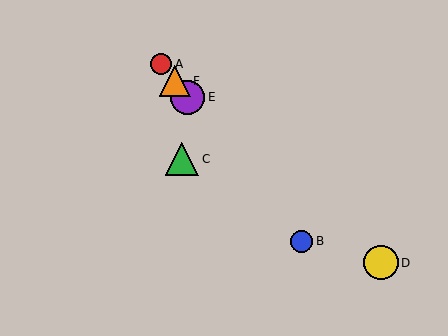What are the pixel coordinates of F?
Object F is at (175, 81).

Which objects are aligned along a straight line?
Objects A, B, E, F are aligned along a straight line.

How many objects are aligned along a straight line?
4 objects (A, B, E, F) are aligned along a straight line.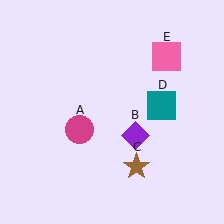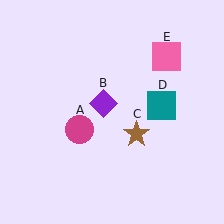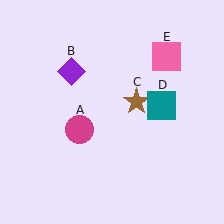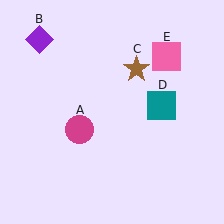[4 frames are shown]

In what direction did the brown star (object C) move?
The brown star (object C) moved up.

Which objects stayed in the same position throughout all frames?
Magenta circle (object A) and teal square (object D) and pink square (object E) remained stationary.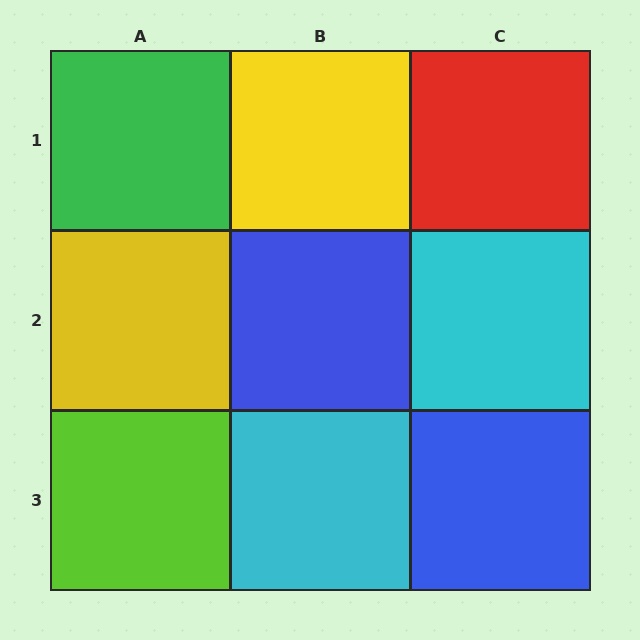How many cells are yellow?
2 cells are yellow.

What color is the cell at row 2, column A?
Yellow.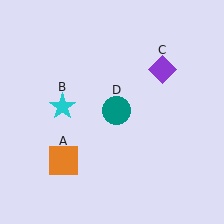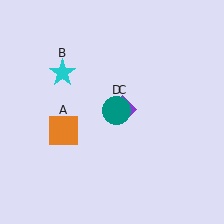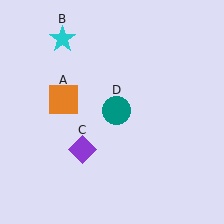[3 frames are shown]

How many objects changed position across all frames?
3 objects changed position: orange square (object A), cyan star (object B), purple diamond (object C).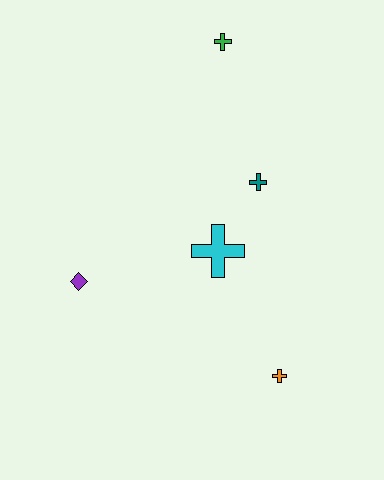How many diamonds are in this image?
There is 1 diamond.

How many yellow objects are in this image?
There are no yellow objects.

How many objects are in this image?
There are 5 objects.